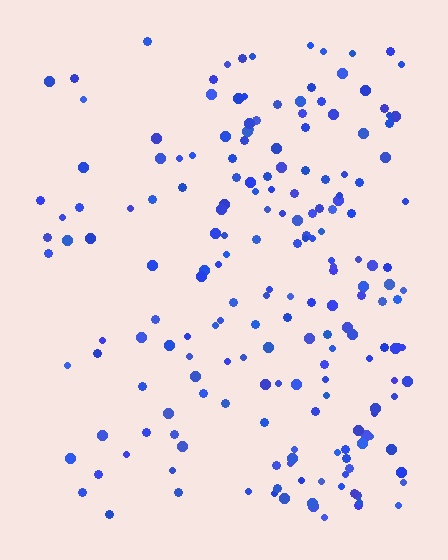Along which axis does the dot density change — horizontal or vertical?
Horizontal.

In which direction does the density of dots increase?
From left to right, with the right side densest.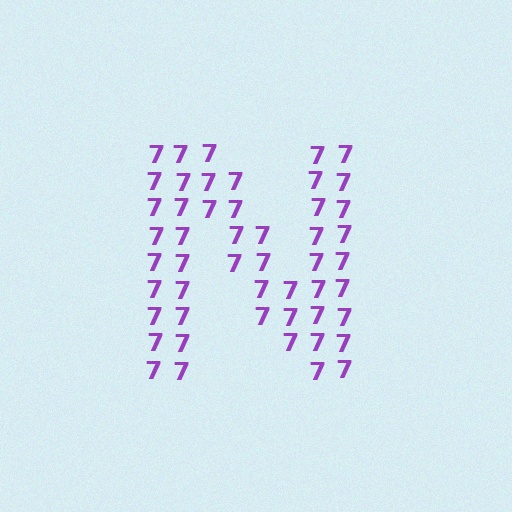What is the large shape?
The large shape is the letter N.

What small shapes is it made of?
It is made of small digit 7's.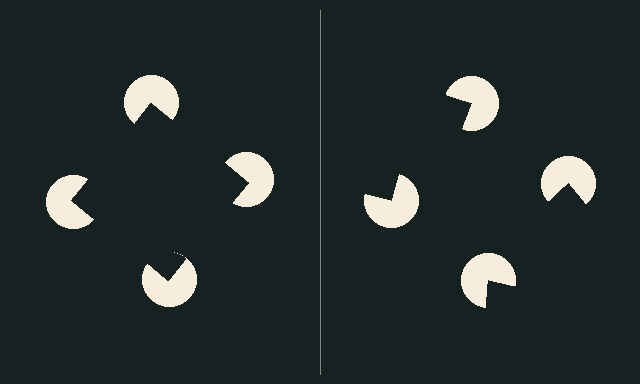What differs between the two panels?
The pac-man discs are positioned identically on both sides; only the wedge orientations differ. On the left they align to a square; on the right they are misaligned.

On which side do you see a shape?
An illusory square appears on the left side. On the right side the wedge cuts are rotated, so no coherent shape forms.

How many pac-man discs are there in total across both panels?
8 — 4 on each side.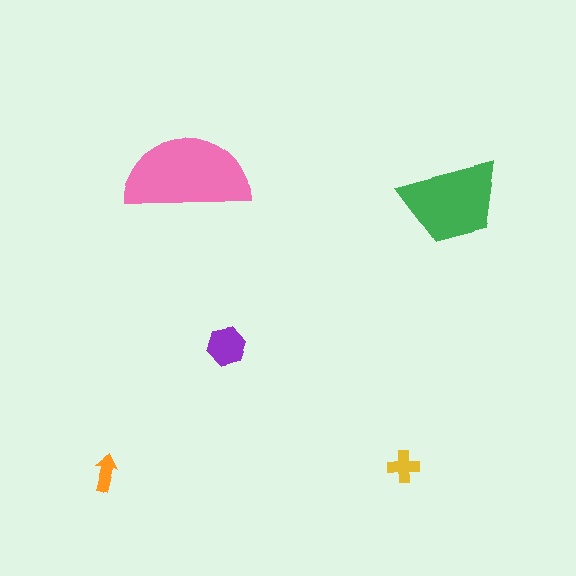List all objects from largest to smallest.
The pink semicircle, the green trapezoid, the purple hexagon, the yellow cross, the orange arrow.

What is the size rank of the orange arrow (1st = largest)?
5th.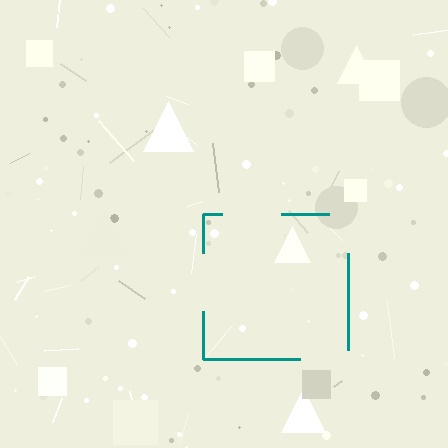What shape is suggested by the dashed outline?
The dashed outline suggests a square.